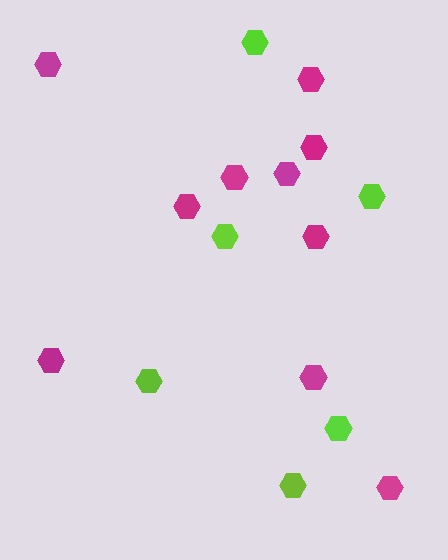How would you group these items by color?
There are 2 groups: one group of magenta hexagons (10) and one group of lime hexagons (6).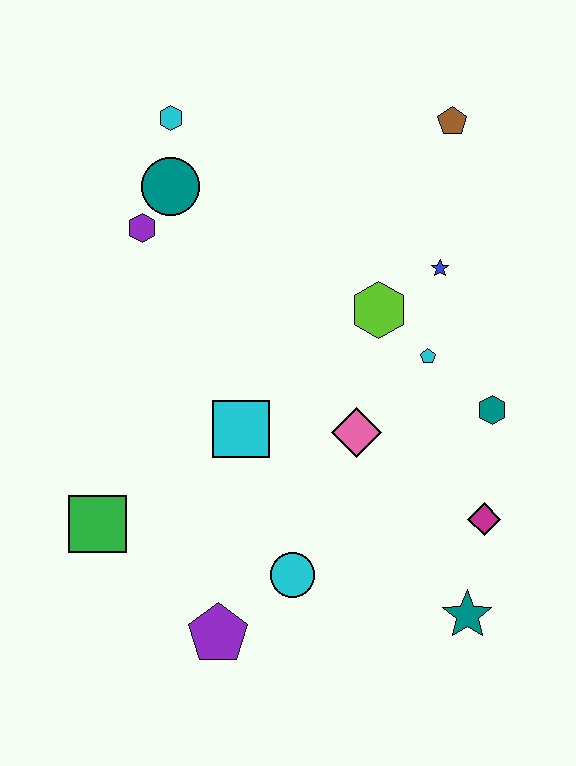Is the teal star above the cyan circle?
No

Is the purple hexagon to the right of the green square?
Yes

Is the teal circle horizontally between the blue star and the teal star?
No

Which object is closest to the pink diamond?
The cyan pentagon is closest to the pink diamond.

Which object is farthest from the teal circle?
The teal star is farthest from the teal circle.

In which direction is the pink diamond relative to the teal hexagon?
The pink diamond is to the left of the teal hexagon.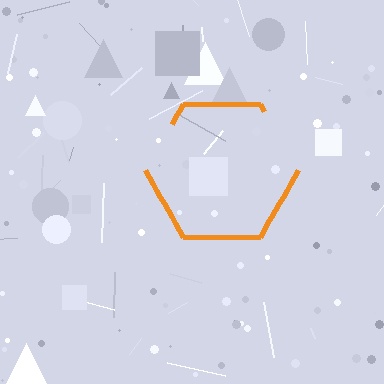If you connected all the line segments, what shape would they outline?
They would outline a hexagon.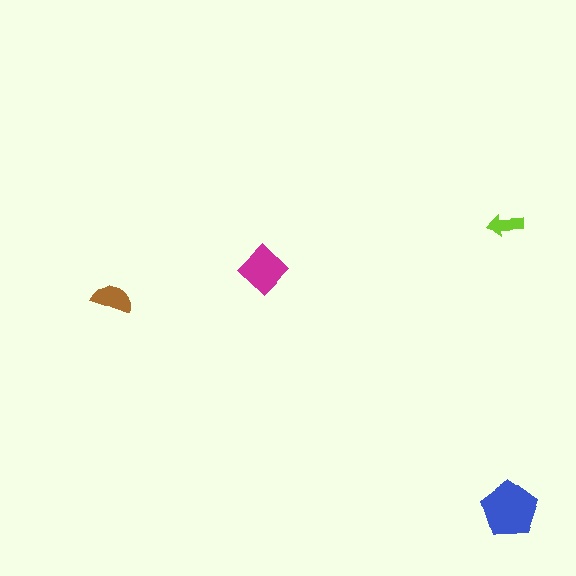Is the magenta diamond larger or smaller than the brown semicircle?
Larger.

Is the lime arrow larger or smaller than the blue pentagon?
Smaller.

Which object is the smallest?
The lime arrow.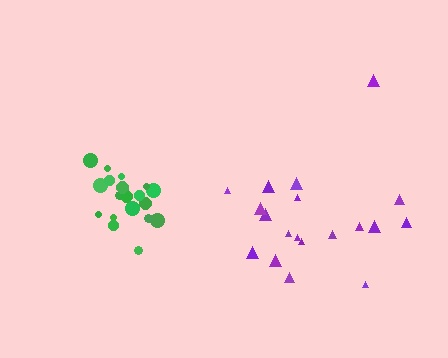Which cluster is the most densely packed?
Green.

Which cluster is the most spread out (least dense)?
Purple.